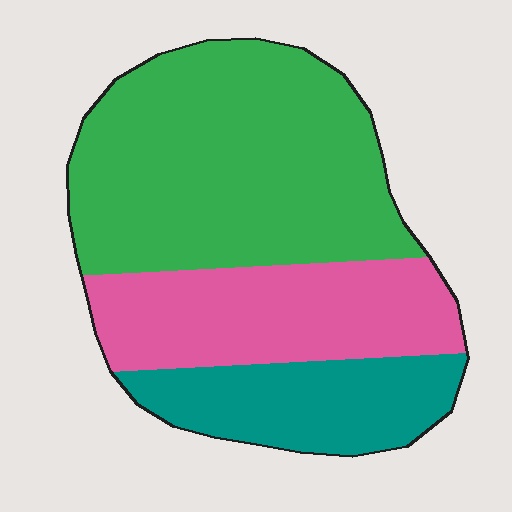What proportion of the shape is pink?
Pink takes up about one quarter (1/4) of the shape.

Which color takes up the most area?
Green, at roughly 50%.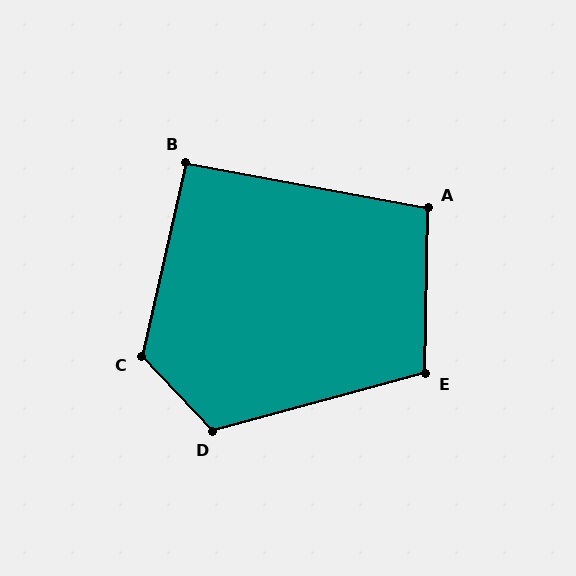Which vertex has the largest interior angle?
C, at approximately 123 degrees.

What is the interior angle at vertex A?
Approximately 100 degrees (obtuse).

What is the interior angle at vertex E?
Approximately 106 degrees (obtuse).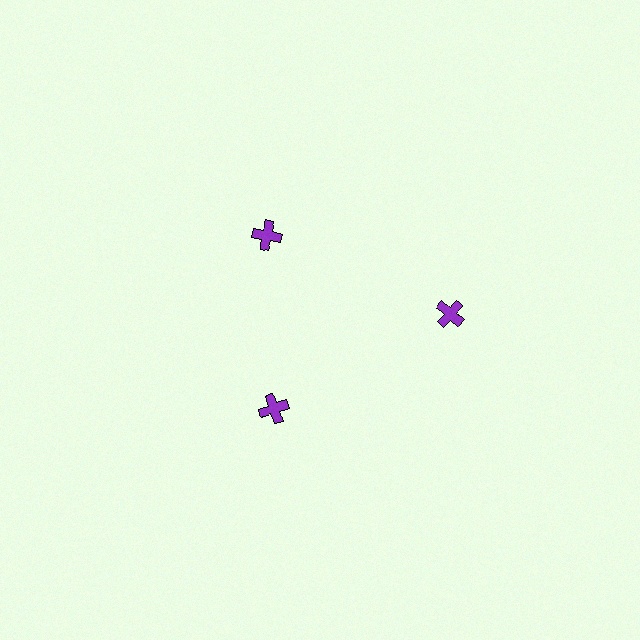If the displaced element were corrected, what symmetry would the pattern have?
It would have 3-fold rotational symmetry — the pattern would map onto itself every 120 degrees.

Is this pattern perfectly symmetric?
No. The 3 purple crosses are arranged in a ring, but one element near the 3 o'clock position is pushed outward from the center, breaking the 3-fold rotational symmetry.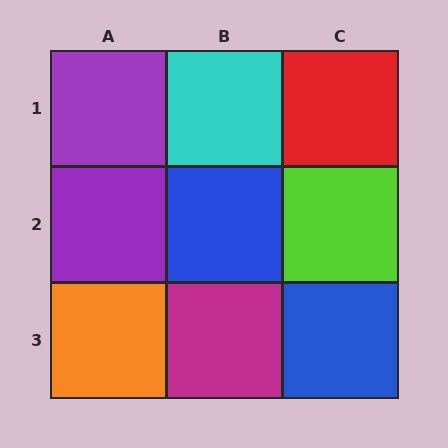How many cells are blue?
2 cells are blue.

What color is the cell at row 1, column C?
Red.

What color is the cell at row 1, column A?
Purple.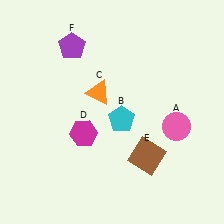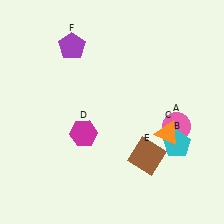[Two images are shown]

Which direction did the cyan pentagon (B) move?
The cyan pentagon (B) moved right.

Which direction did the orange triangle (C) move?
The orange triangle (C) moved right.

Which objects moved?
The objects that moved are: the cyan pentagon (B), the orange triangle (C).